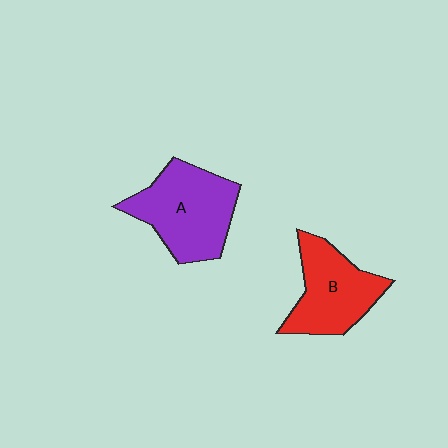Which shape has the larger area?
Shape A (purple).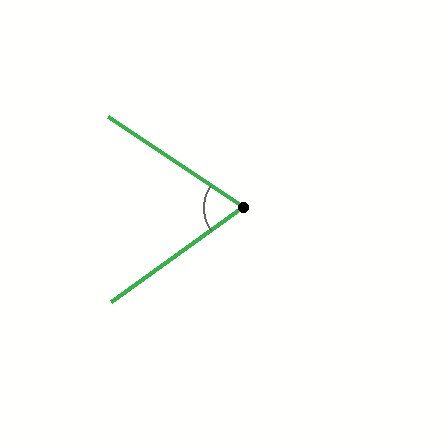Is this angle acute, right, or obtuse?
It is acute.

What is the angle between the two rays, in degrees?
Approximately 69 degrees.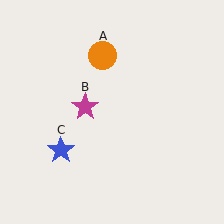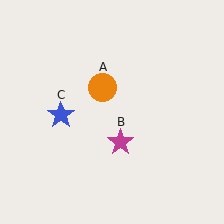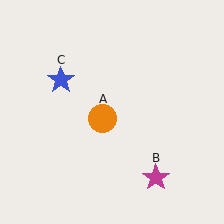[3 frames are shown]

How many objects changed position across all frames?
3 objects changed position: orange circle (object A), magenta star (object B), blue star (object C).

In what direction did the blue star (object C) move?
The blue star (object C) moved up.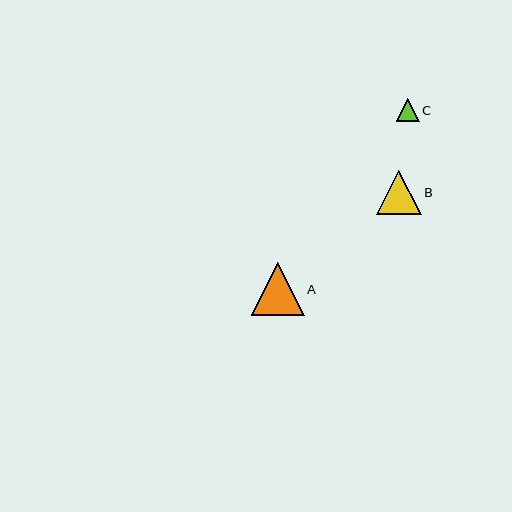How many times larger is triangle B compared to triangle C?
Triangle B is approximately 1.9 times the size of triangle C.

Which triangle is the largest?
Triangle A is the largest with a size of approximately 52 pixels.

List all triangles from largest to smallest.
From largest to smallest: A, B, C.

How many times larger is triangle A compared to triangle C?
Triangle A is approximately 2.3 times the size of triangle C.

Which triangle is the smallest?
Triangle C is the smallest with a size of approximately 23 pixels.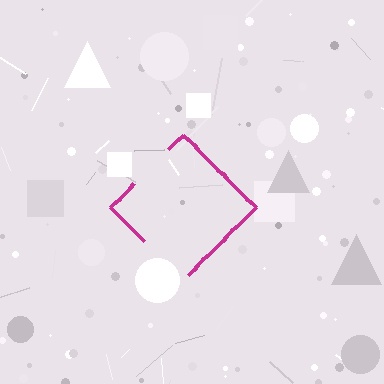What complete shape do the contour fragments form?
The contour fragments form a diamond.